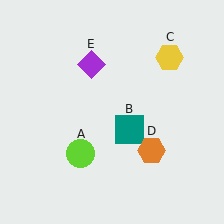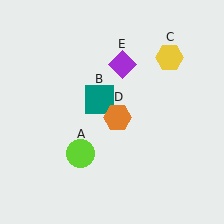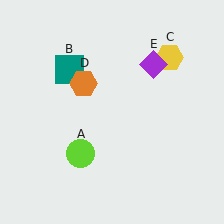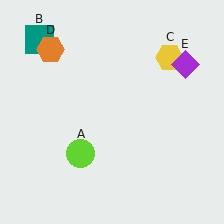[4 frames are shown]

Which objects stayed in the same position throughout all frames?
Lime circle (object A) and yellow hexagon (object C) remained stationary.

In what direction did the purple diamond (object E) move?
The purple diamond (object E) moved right.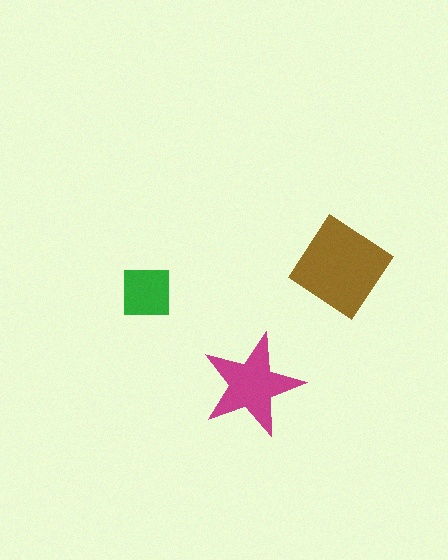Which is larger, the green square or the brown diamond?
The brown diamond.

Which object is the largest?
The brown diamond.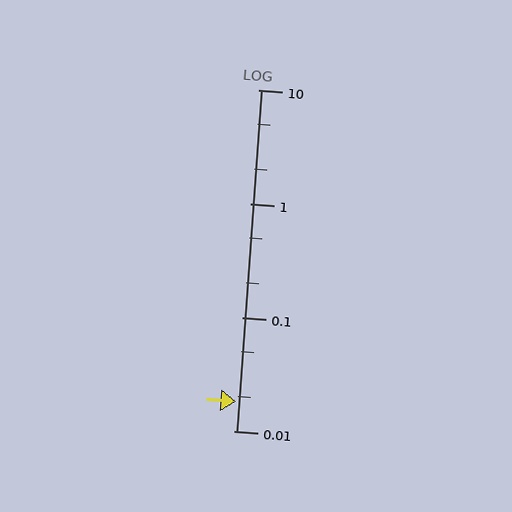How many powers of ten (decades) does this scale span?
The scale spans 3 decades, from 0.01 to 10.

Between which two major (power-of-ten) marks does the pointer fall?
The pointer is between 0.01 and 0.1.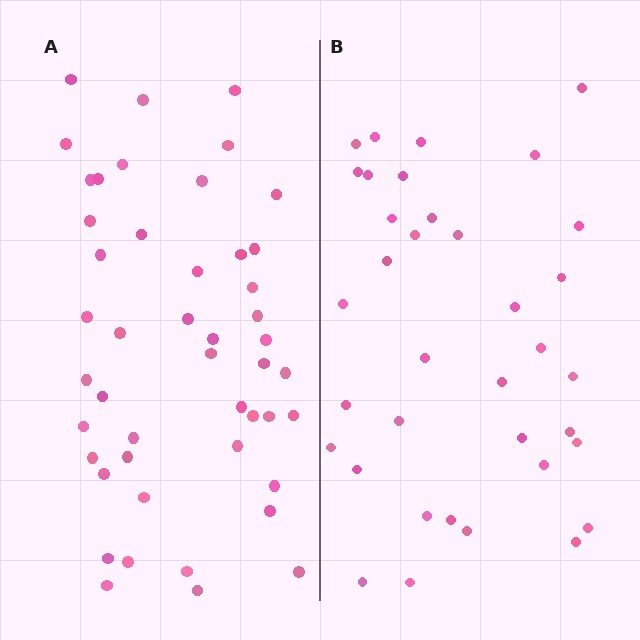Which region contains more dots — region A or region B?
Region A (the left region) has more dots.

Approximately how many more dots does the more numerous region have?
Region A has roughly 12 or so more dots than region B.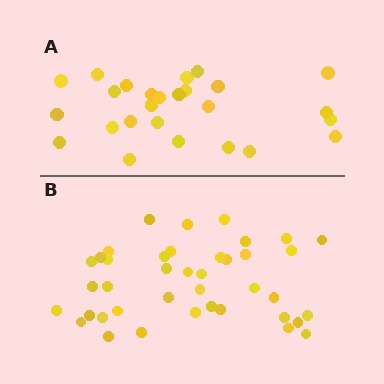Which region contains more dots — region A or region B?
Region B (the bottom region) has more dots.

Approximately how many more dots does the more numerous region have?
Region B has approximately 15 more dots than region A.